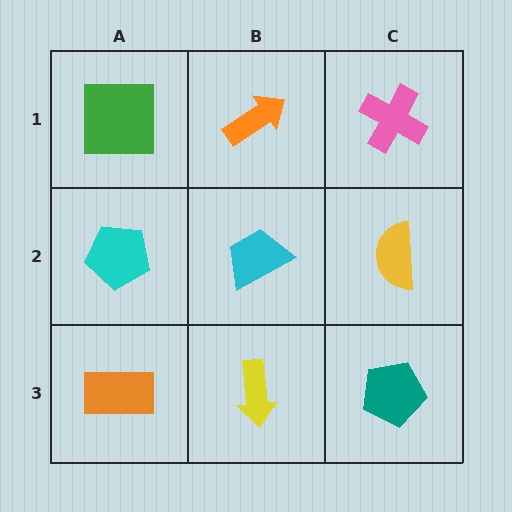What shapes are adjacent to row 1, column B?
A cyan trapezoid (row 2, column B), a green square (row 1, column A), a pink cross (row 1, column C).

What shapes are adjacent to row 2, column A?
A green square (row 1, column A), an orange rectangle (row 3, column A), a cyan trapezoid (row 2, column B).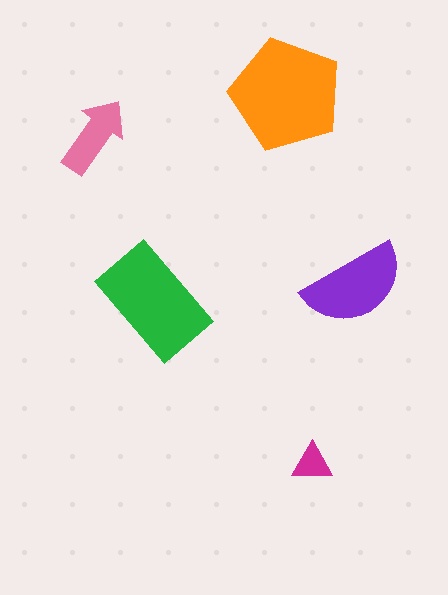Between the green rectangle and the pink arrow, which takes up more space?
The green rectangle.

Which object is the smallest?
The magenta triangle.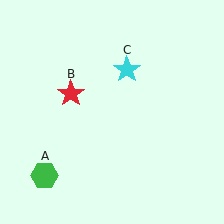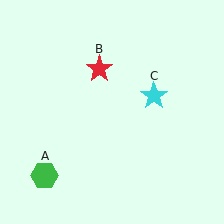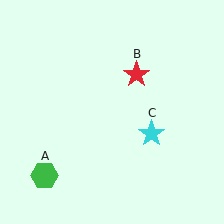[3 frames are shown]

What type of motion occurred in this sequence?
The red star (object B), cyan star (object C) rotated clockwise around the center of the scene.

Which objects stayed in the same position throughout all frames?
Green hexagon (object A) remained stationary.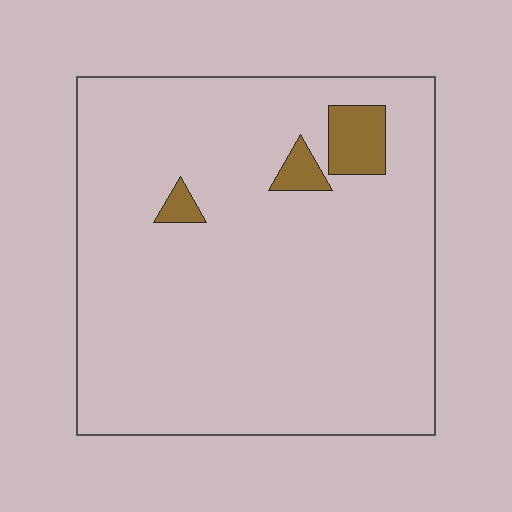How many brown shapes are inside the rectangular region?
3.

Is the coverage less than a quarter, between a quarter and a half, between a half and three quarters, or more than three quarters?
Less than a quarter.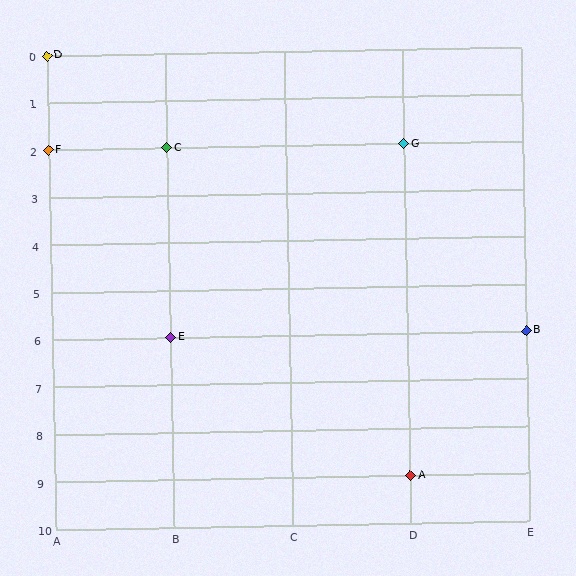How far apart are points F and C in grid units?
Points F and C are 1 column apart.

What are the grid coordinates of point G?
Point G is at grid coordinates (D, 2).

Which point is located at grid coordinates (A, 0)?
Point D is at (A, 0).